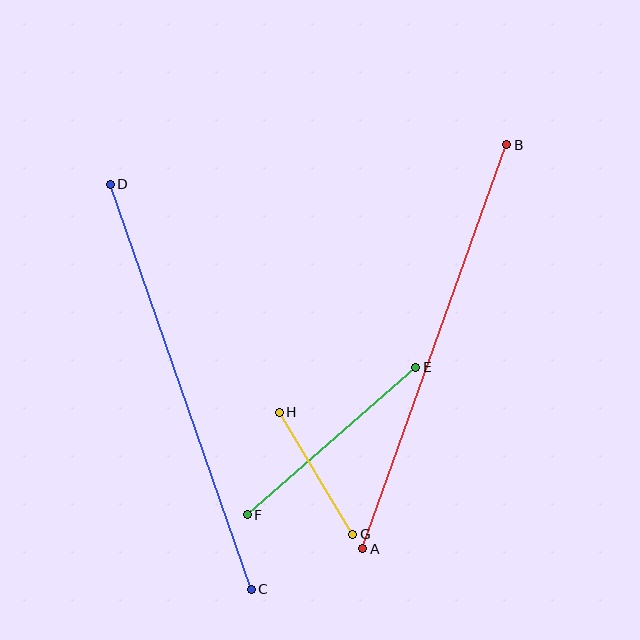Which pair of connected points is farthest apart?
Points A and B are farthest apart.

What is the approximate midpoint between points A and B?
The midpoint is at approximately (435, 347) pixels.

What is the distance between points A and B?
The distance is approximately 429 pixels.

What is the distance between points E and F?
The distance is approximately 224 pixels.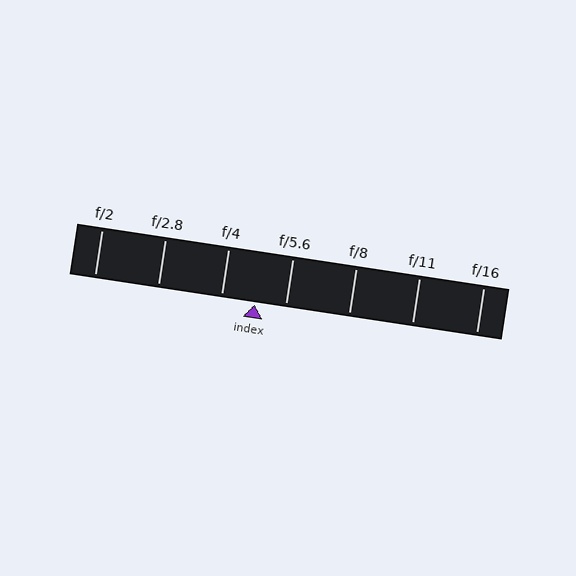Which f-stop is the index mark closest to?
The index mark is closest to f/5.6.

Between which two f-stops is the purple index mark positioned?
The index mark is between f/4 and f/5.6.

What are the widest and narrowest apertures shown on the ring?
The widest aperture shown is f/2 and the narrowest is f/16.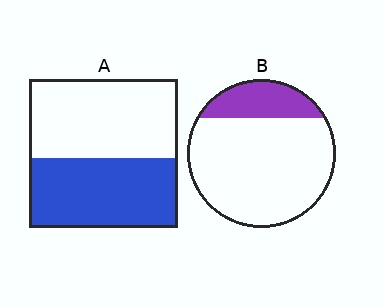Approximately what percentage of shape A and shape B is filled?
A is approximately 45% and B is approximately 20%.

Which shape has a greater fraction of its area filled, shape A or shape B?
Shape A.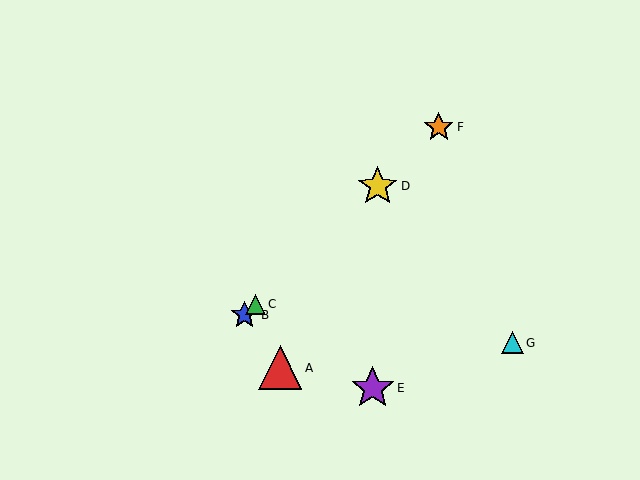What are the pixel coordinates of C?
Object C is at (255, 304).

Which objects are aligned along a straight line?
Objects B, C, D, F are aligned along a straight line.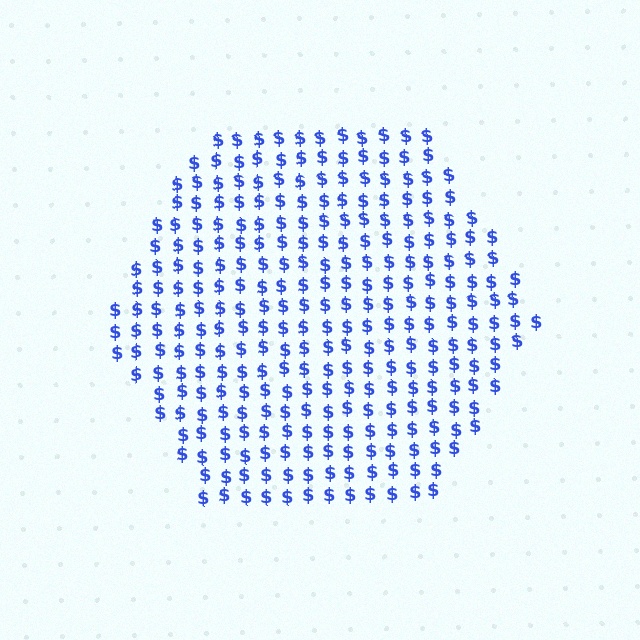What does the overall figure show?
The overall figure shows a hexagon.